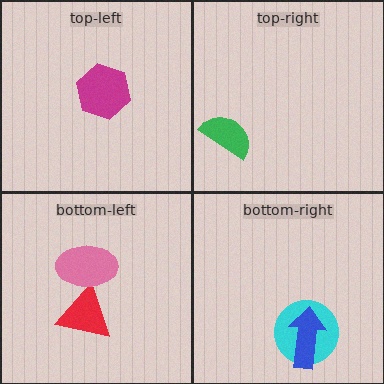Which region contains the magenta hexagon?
The top-left region.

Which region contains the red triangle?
The bottom-left region.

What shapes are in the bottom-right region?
The cyan circle, the blue arrow.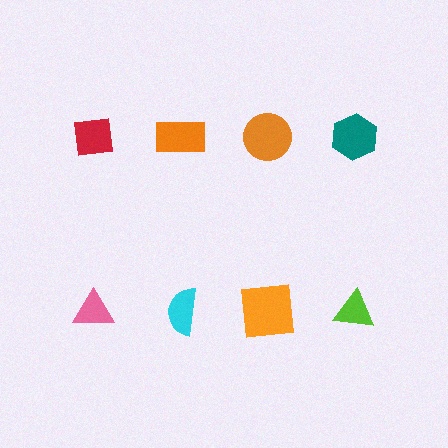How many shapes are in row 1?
4 shapes.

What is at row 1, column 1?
A red square.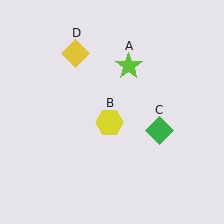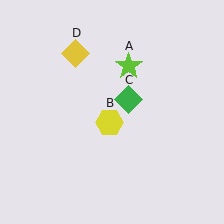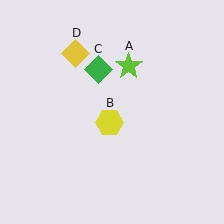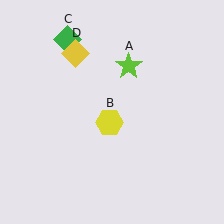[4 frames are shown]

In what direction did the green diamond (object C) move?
The green diamond (object C) moved up and to the left.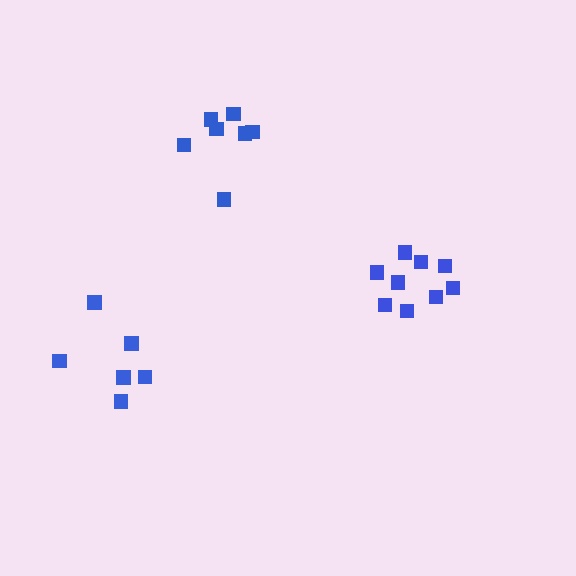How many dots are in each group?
Group 1: 9 dots, Group 2: 6 dots, Group 3: 7 dots (22 total).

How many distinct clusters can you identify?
There are 3 distinct clusters.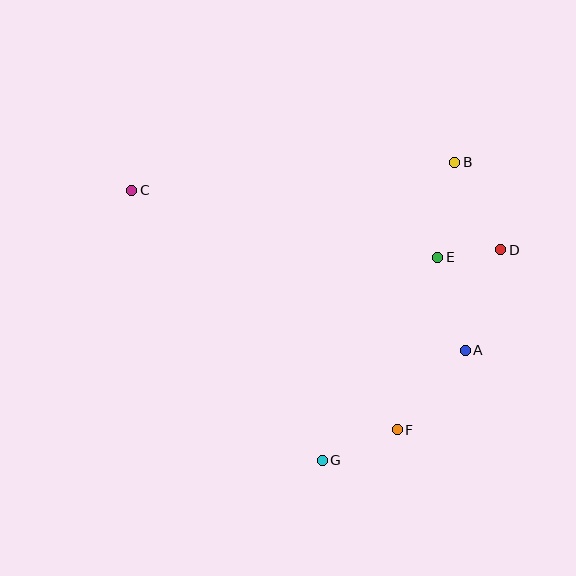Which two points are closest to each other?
Points D and E are closest to each other.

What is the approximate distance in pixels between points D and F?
The distance between D and F is approximately 207 pixels.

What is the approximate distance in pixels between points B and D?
The distance between B and D is approximately 99 pixels.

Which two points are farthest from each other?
Points C and D are farthest from each other.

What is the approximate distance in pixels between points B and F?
The distance between B and F is approximately 274 pixels.